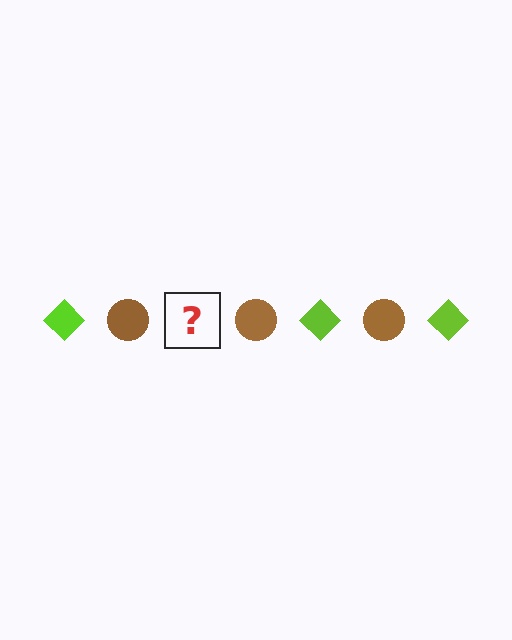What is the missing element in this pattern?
The missing element is a lime diamond.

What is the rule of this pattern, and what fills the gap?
The rule is that the pattern alternates between lime diamond and brown circle. The gap should be filled with a lime diamond.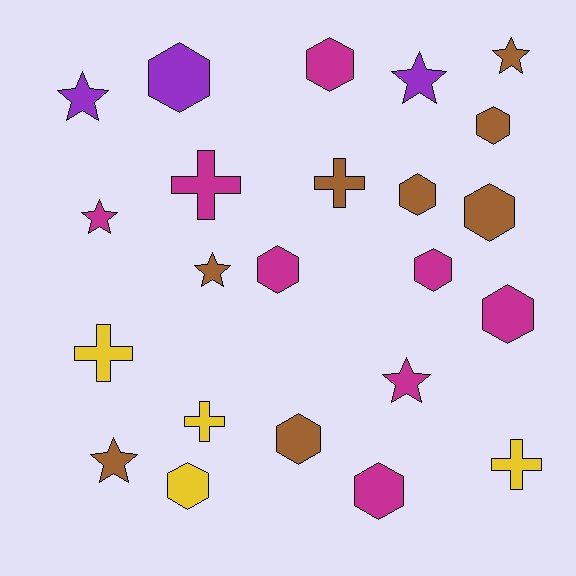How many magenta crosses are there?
There is 1 magenta cross.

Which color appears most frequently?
Magenta, with 8 objects.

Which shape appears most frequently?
Hexagon, with 11 objects.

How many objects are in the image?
There are 23 objects.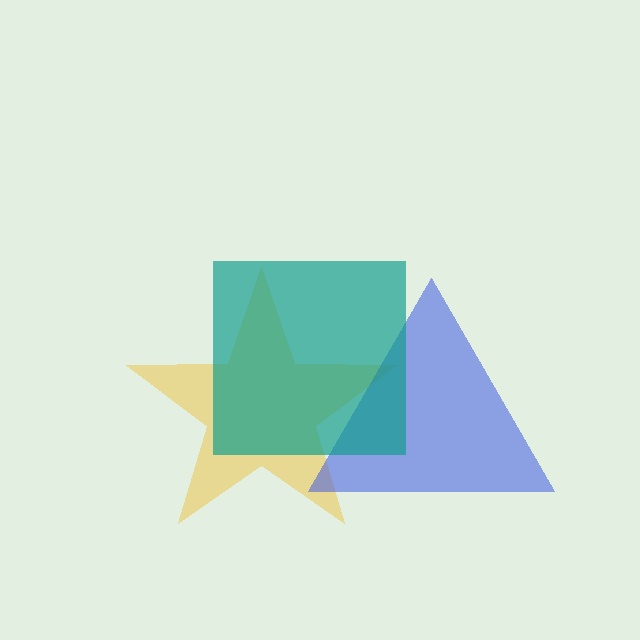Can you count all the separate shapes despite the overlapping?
Yes, there are 3 separate shapes.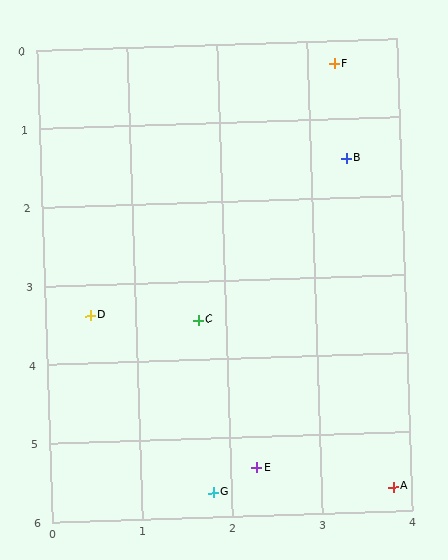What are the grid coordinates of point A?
Point A is at approximately (3.8, 5.7).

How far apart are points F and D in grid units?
Points F and D are about 4.2 grid units apart.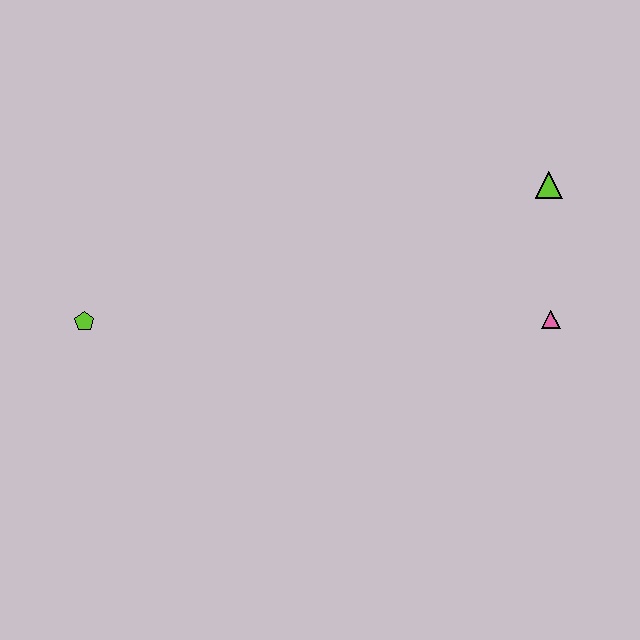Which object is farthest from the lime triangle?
The lime pentagon is farthest from the lime triangle.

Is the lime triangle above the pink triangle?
Yes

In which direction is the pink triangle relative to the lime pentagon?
The pink triangle is to the right of the lime pentagon.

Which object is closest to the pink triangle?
The lime triangle is closest to the pink triangle.